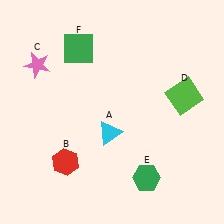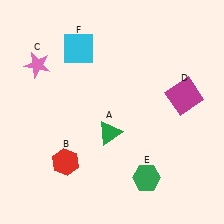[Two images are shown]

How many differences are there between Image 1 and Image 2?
There are 3 differences between the two images.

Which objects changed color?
A changed from cyan to green. D changed from lime to magenta. F changed from green to cyan.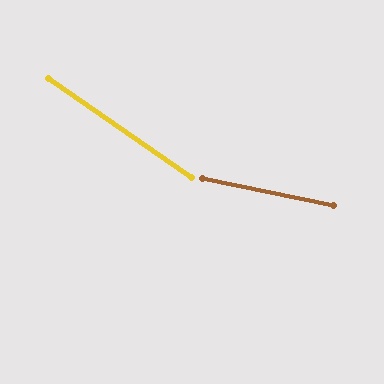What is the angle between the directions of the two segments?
Approximately 23 degrees.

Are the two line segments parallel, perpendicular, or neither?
Neither parallel nor perpendicular — they differ by about 23°.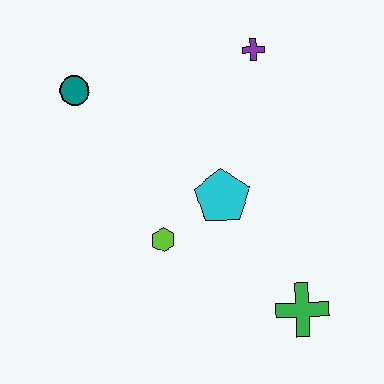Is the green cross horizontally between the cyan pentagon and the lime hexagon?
No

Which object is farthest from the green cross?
The teal circle is farthest from the green cross.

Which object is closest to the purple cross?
The cyan pentagon is closest to the purple cross.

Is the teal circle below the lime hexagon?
No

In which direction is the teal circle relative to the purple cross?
The teal circle is to the left of the purple cross.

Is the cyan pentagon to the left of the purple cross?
Yes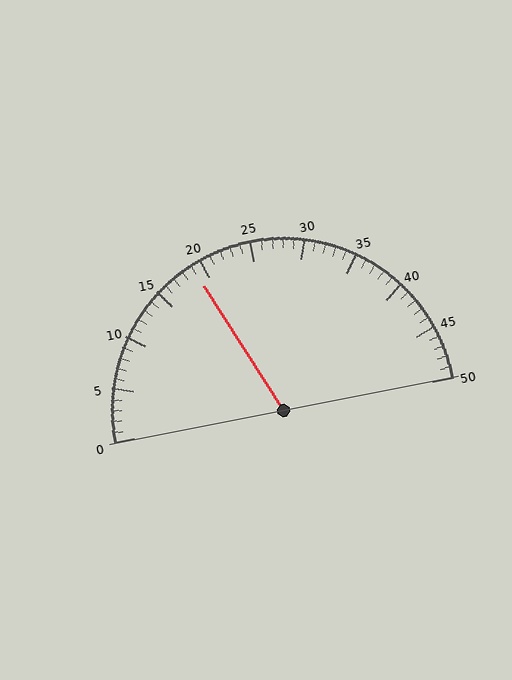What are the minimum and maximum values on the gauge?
The gauge ranges from 0 to 50.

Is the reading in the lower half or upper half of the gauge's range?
The reading is in the lower half of the range (0 to 50).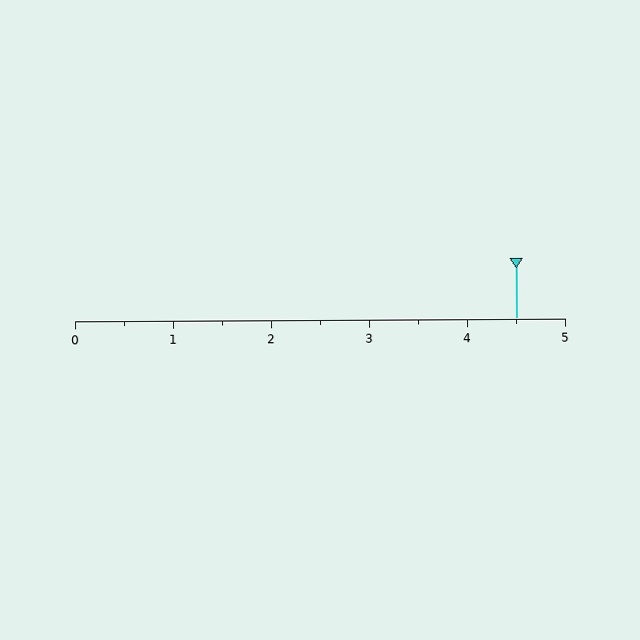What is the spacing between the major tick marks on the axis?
The major ticks are spaced 1 apart.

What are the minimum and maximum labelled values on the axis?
The axis runs from 0 to 5.